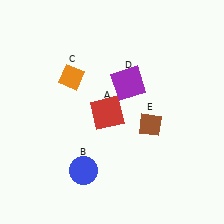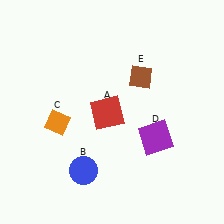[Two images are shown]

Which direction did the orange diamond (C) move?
The orange diamond (C) moved down.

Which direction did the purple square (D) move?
The purple square (D) moved down.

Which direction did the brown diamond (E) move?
The brown diamond (E) moved up.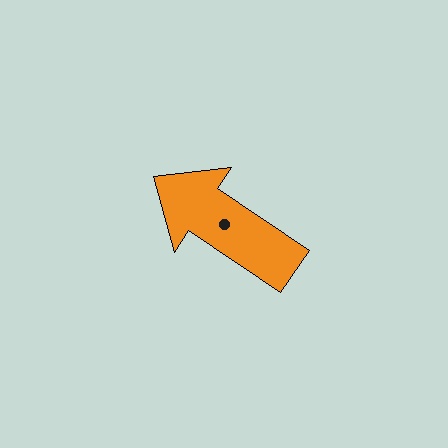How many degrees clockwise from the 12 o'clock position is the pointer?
Approximately 304 degrees.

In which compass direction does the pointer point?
Northwest.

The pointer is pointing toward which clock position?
Roughly 10 o'clock.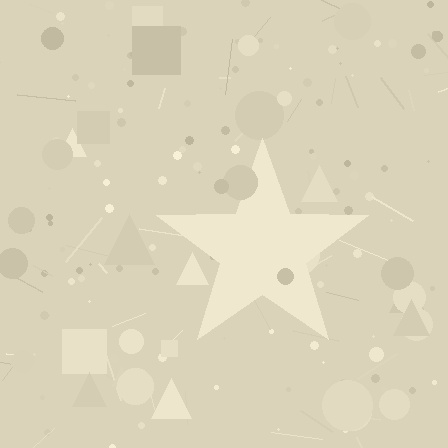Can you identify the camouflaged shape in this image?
The camouflaged shape is a star.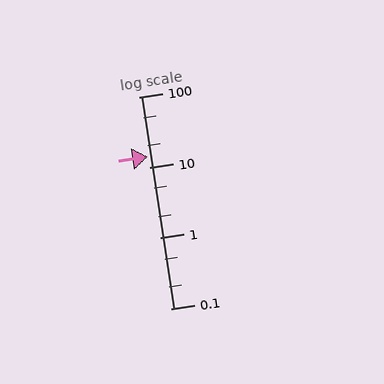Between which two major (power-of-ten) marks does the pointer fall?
The pointer is between 10 and 100.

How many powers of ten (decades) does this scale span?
The scale spans 3 decades, from 0.1 to 100.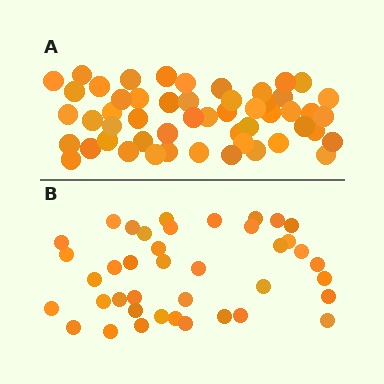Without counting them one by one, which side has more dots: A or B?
Region A (the top region) has more dots.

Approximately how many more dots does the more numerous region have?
Region A has roughly 12 or so more dots than region B.